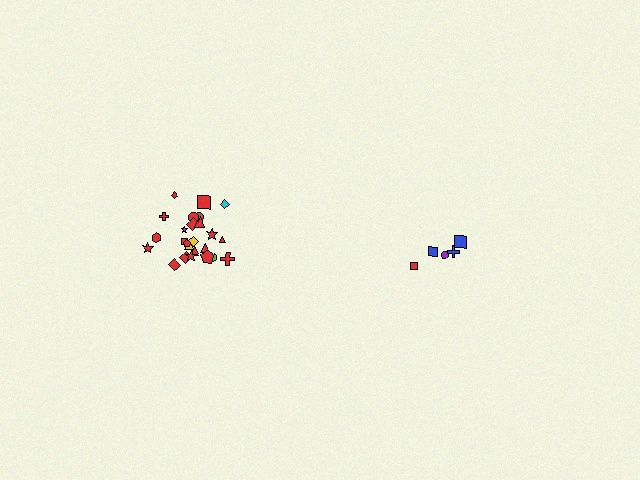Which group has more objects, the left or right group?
The left group.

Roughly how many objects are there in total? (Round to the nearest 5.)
Roughly 30 objects in total.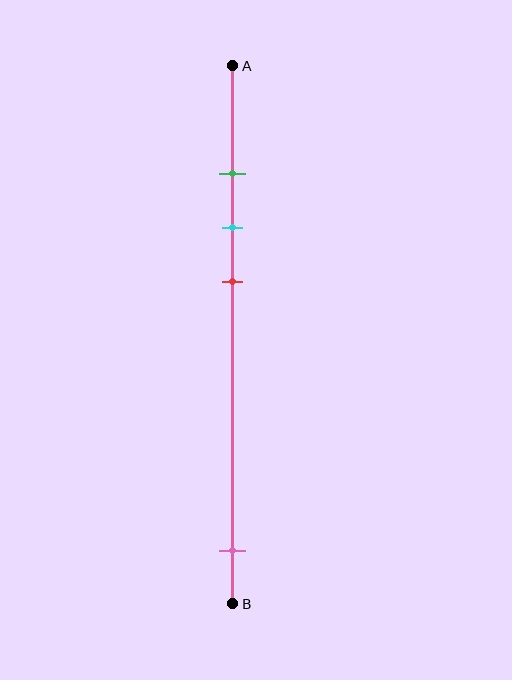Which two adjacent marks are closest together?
The green and cyan marks are the closest adjacent pair.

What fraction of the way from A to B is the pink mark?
The pink mark is approximately 90% (0.9) of the way from A to B.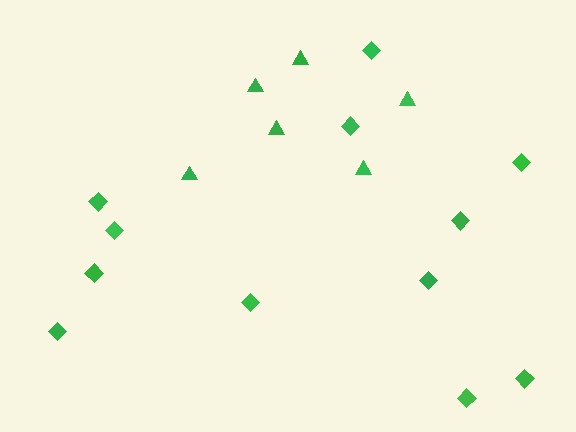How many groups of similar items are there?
There are 2 groups: one group of triangles (6) and one group of diamonds (12).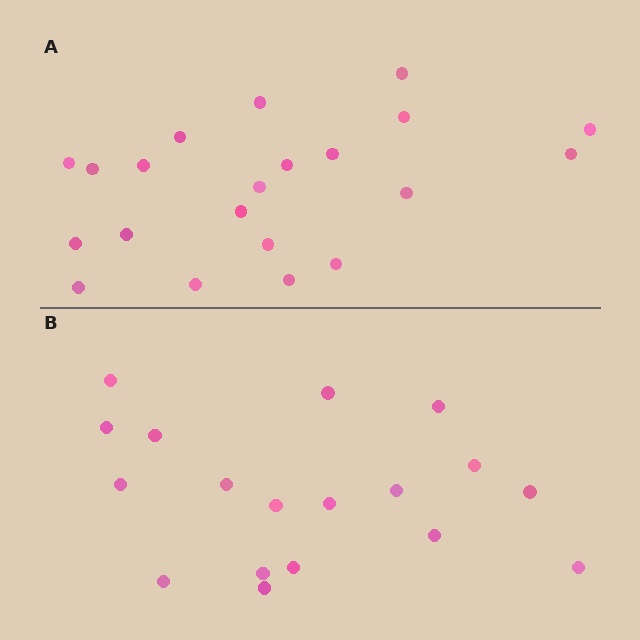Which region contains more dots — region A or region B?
Region A (the top region) has more dots.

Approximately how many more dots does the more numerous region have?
Region A has just a few more — roughly 2 or 3 more dots than region B.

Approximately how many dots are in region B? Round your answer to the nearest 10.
About 20 dots. (The exact count is 18, which rounds to 20.)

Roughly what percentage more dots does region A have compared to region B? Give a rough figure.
About 15% more.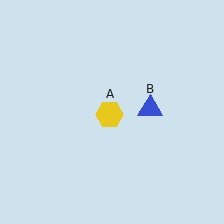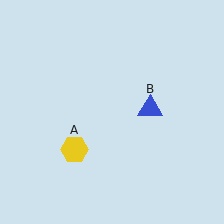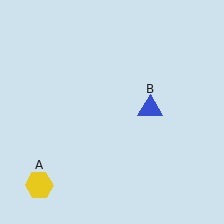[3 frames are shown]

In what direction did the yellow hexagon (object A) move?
The yellow hexagon (object A) moved down and to the left.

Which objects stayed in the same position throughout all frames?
Blue triangle (object B) remained stationary.